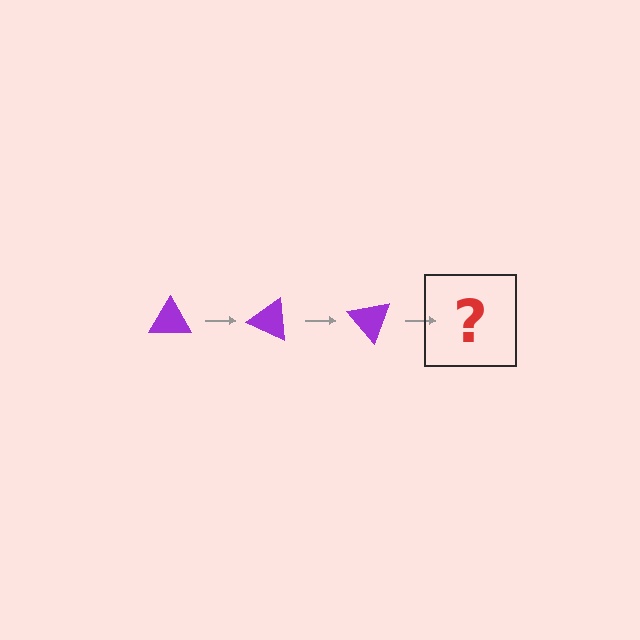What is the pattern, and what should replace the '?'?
The pattern is that the triangle rotates 25 degrees each step. The '?' should be a purple triangle rotated 75 degrees.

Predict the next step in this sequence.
The next step is a purple triangle rotated 75 degrees.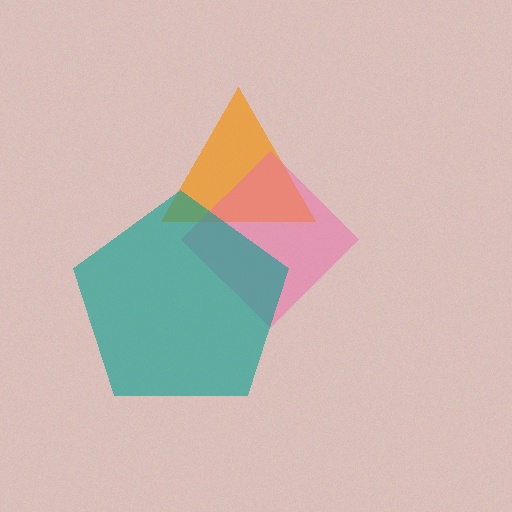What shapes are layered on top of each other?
The layered shapes are: an orange triangle, a pink diamond, a teal pentagon.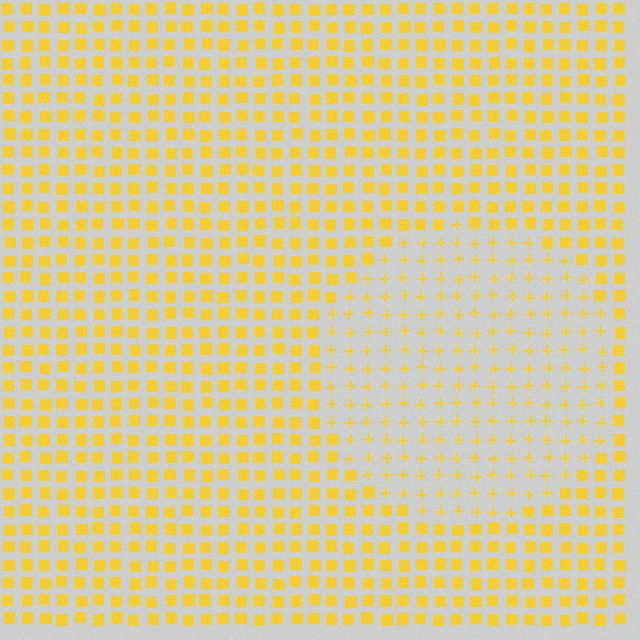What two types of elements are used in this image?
The image uses plus signs inside the circle region and squares outside it.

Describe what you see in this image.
The image is filled with small yellow elements arranged in a uniform grid. A circle-shaped region contains plus signs, while the surrounding area contains squares. The boundary is defined purely by the change in element shape.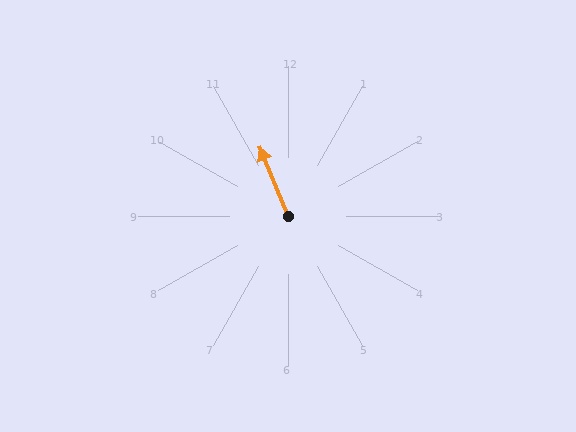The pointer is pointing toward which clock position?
Roughly 11 o'clock.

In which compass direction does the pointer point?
Northwest.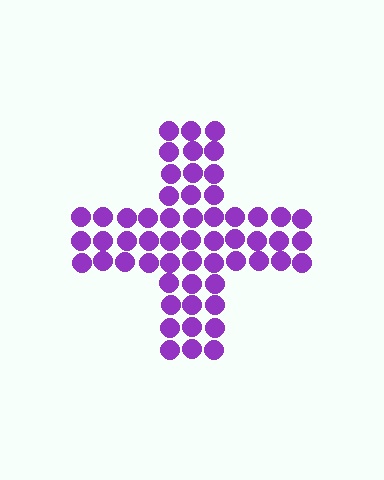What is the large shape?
The large shape is a cross.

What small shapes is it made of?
It is made of small circles.